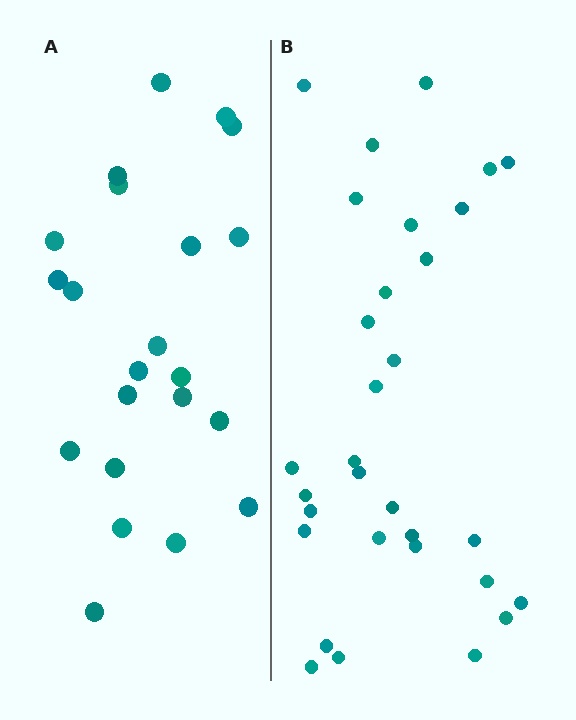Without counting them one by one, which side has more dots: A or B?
Region B (the right region) has more dots.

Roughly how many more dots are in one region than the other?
Region B has roughly 8 or so more dots than region A.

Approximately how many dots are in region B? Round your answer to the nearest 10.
About 30 dots. (The exact count is 31, which rounds to 30.)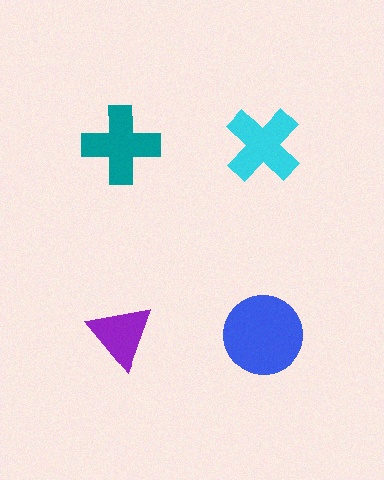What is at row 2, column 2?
A blue circle.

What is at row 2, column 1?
A purple triangle.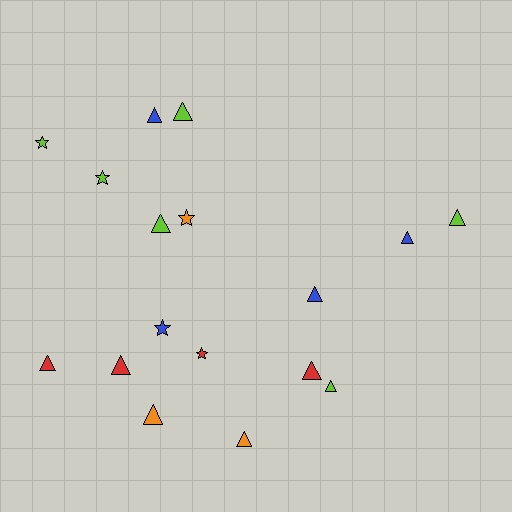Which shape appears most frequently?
Triangle, with 12 objects.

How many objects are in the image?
There are 17 objects.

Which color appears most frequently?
Lime, with 6 objects.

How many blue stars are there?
There is 1 blue star.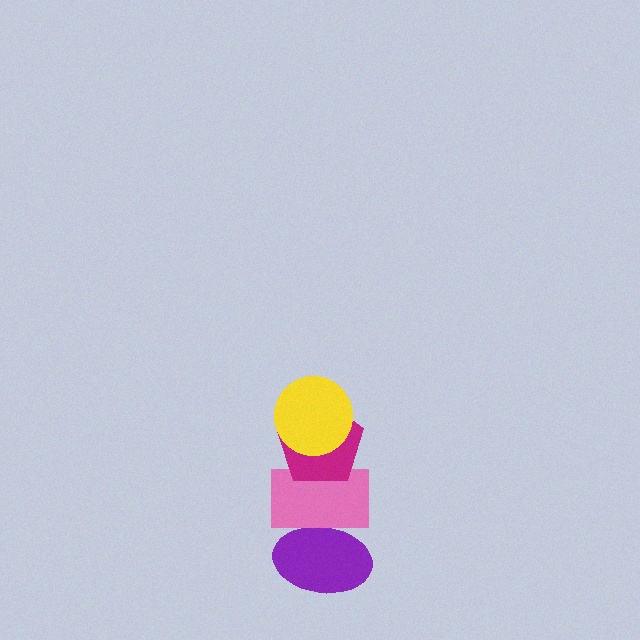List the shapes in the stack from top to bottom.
From top to bottom: the yellow circle, the magenta pentagon, the pink rectangle, the purple ellipse.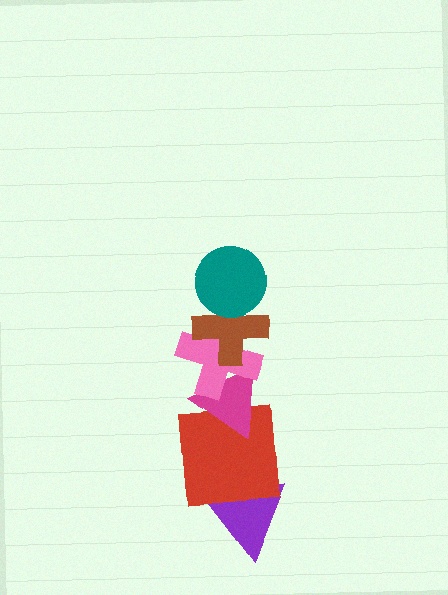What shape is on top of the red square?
The magenta triangle is on top of the red square.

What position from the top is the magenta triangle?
The magenta triangle is 4th from the top.